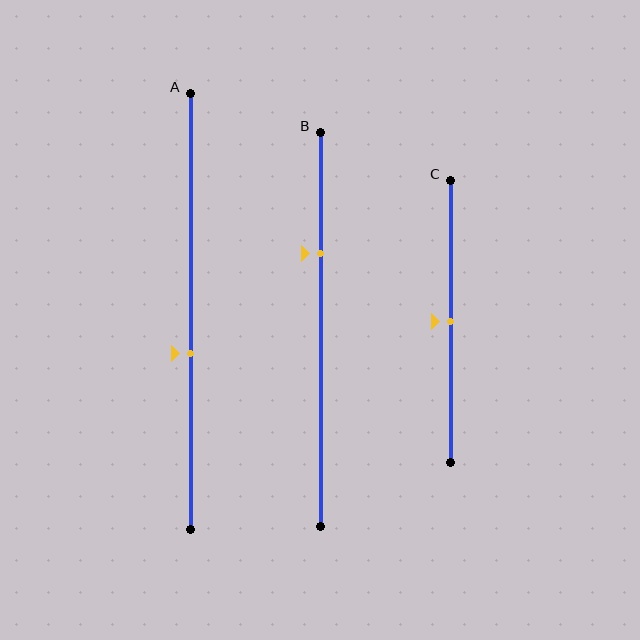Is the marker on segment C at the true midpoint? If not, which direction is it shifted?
Yes, the marker on segment C is at the true midpoint.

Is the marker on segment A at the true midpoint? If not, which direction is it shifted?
No, the marker on segment A is shifted downward by about 9% of the segment length.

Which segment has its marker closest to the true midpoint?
Segment C has its marker closest to the true midpoint.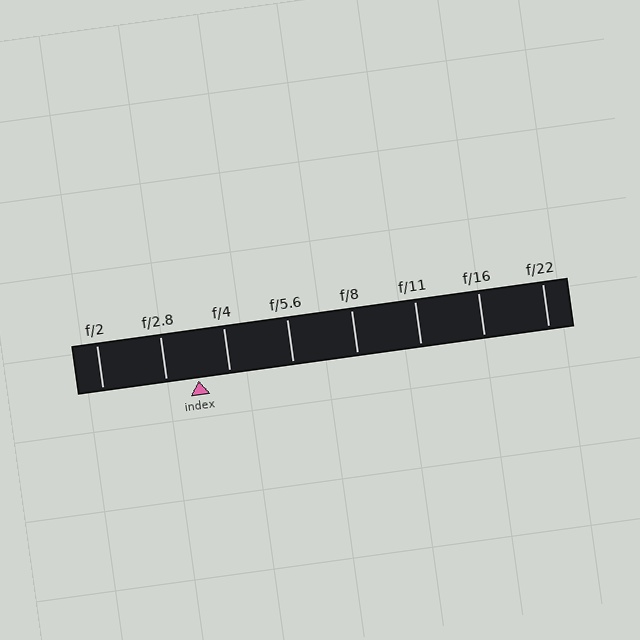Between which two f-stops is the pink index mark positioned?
The index mark is between f/2.8 and f/4.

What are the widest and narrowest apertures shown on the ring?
The widest aperture shown is f/2 and the narrowest is f/22.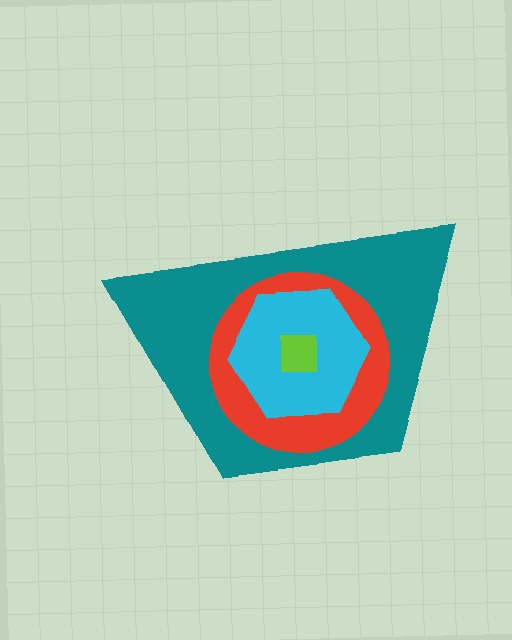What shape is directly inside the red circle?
The cyan hexagon.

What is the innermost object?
The lime square.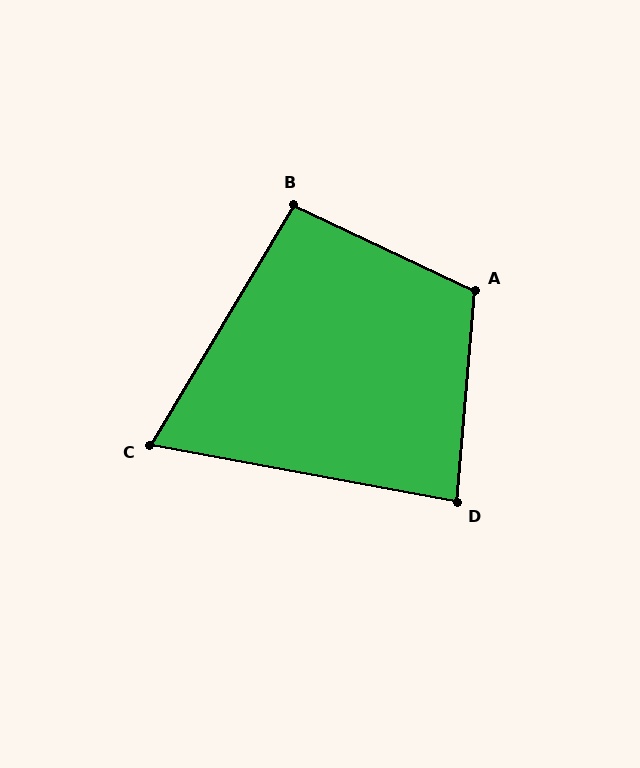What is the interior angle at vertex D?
Approximately 84 degrees (acute).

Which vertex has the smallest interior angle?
C, at approximately 70 degrees.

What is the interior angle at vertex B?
Approximately 96 degrees (obtuse).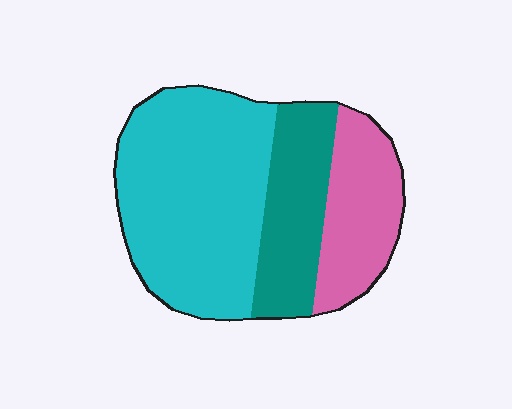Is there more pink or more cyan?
Cyan.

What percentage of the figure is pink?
Pink takes up less than a quarter of the figure.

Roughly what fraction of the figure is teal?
Teal covers around 25% of the figure.